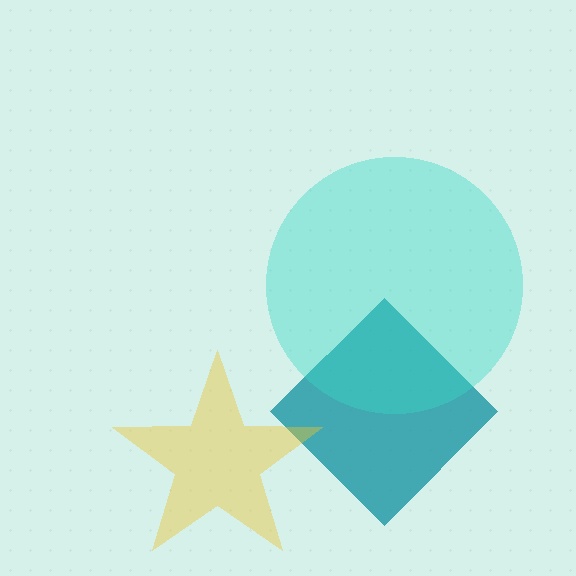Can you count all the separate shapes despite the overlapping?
Yes, there are 3 separate shapes.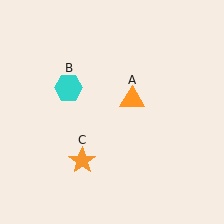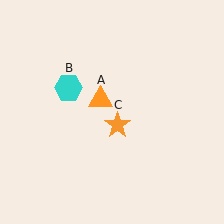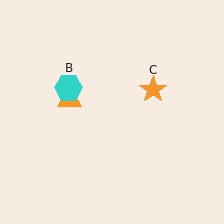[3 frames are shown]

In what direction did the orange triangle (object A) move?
The orange triangle (object A) moved left.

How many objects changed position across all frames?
2 objects changed position: orange triangle (object A), orange star (object C).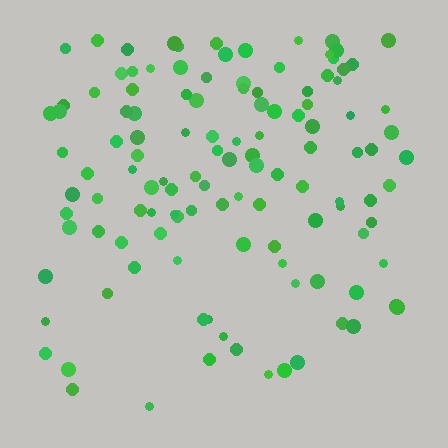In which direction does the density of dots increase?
From bottom to top, with the top side densest.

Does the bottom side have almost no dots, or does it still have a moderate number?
Still a moderate number, just noticeably fewer than the top.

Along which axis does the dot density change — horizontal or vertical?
Vertical.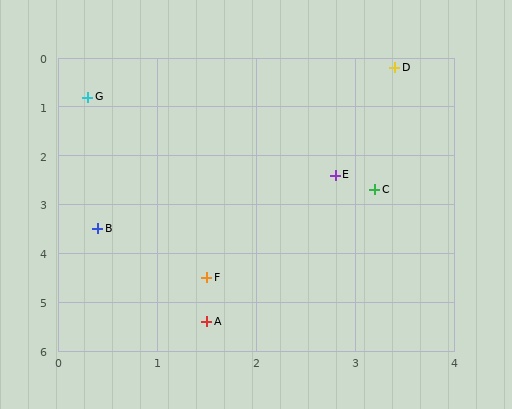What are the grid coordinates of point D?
Point D is at approximately (3.4, 0.2).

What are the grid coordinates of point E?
Point E is at approximately (2.8, 2.4).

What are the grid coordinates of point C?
Point C is at approximately (3.2, 2.7).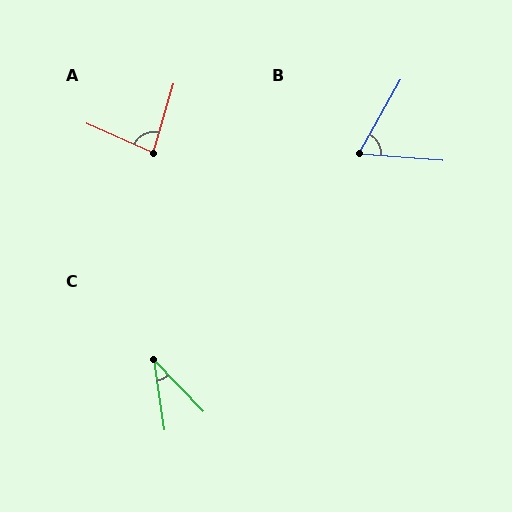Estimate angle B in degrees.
Approximately 65 degrees.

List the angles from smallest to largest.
C (35°), B (65°), A (82°).